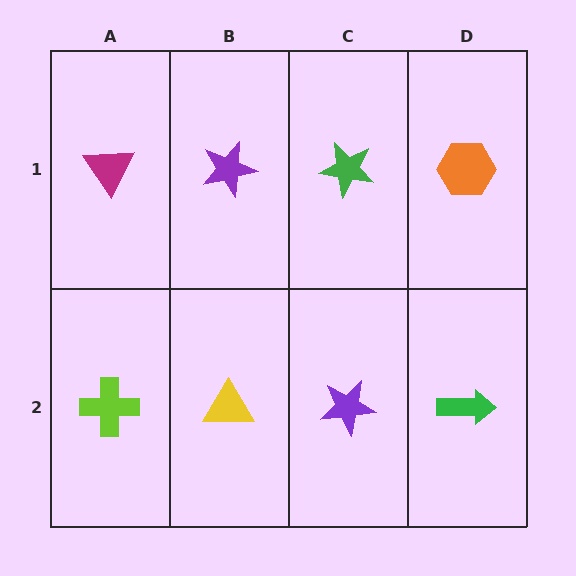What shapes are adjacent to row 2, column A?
A magenta triangle (row 1, column A), a yellow triangle (row 2, column B).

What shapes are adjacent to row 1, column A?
A lime cross (row 2, column A), a purple star (row 1, column B).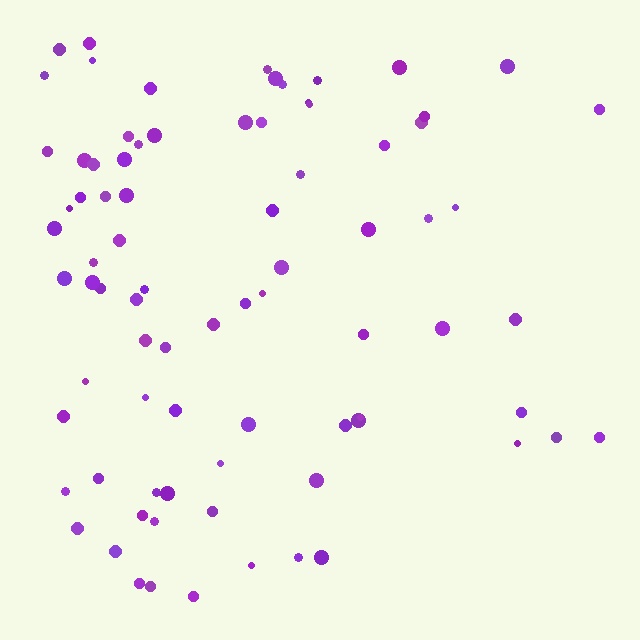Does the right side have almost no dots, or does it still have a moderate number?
Still a moderate number, just noticeably fewer than the left.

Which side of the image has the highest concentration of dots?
The left.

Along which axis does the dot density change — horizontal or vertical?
Horizontal.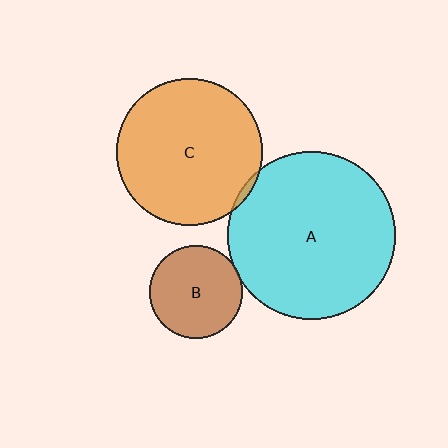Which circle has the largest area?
Circle A (cyan).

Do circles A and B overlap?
Yes.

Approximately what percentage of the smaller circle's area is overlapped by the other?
Approximately 5%.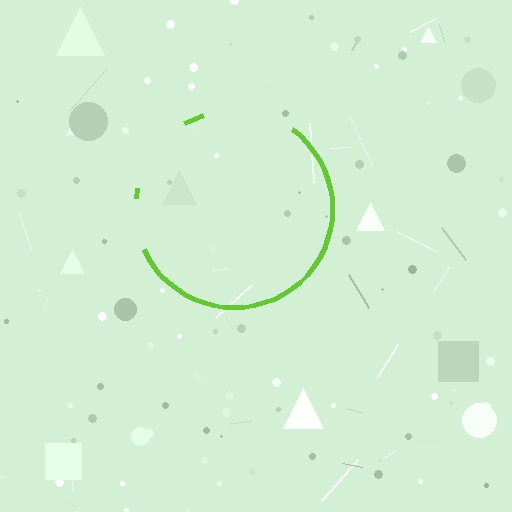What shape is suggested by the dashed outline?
The dashed outline suggests a circle.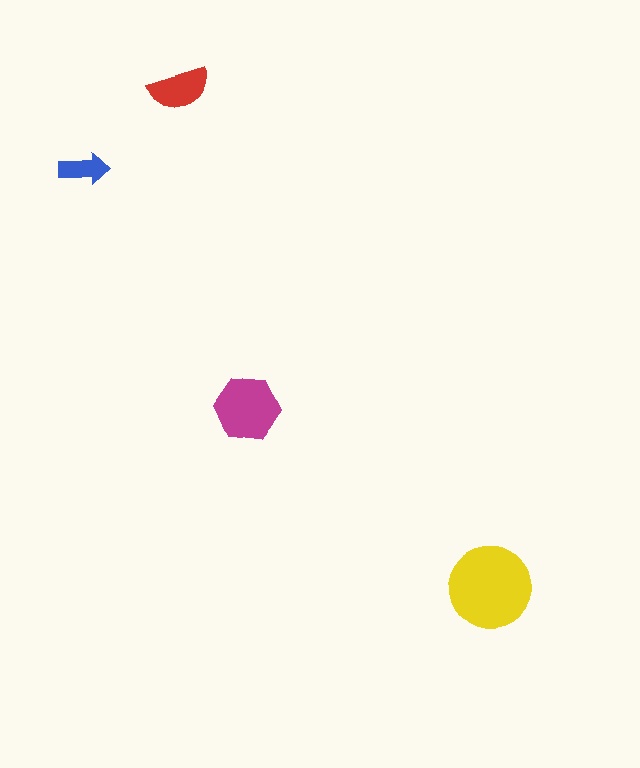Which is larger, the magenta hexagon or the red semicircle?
The magenta hexagon.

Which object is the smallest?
The blue arrow.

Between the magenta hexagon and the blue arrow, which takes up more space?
The magenta hexagon.